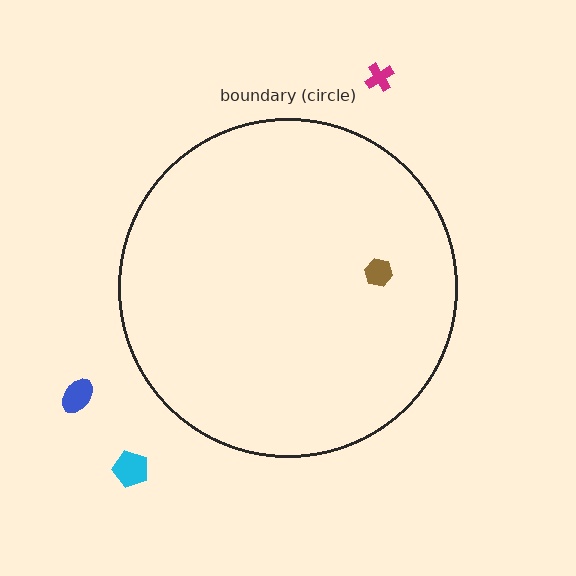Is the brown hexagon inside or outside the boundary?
Inside.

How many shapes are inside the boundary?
1 inside, 3 outside.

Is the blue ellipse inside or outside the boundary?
Outside.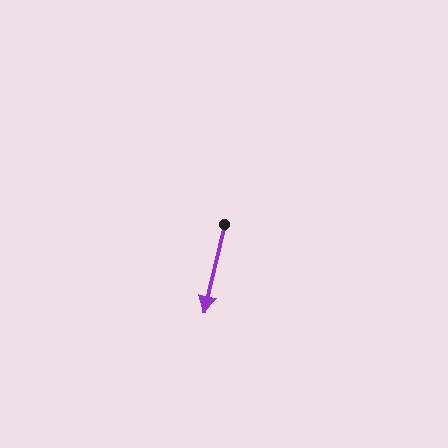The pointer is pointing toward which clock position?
Roughly 6 o'clock.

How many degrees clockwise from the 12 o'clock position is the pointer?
Approximately 193 degrees.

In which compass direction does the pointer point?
South.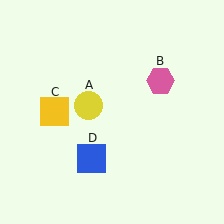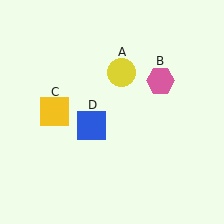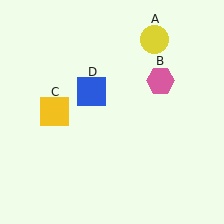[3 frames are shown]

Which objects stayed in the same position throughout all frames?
Pink hexagon (object B) and yellow square (object C) remained stationary.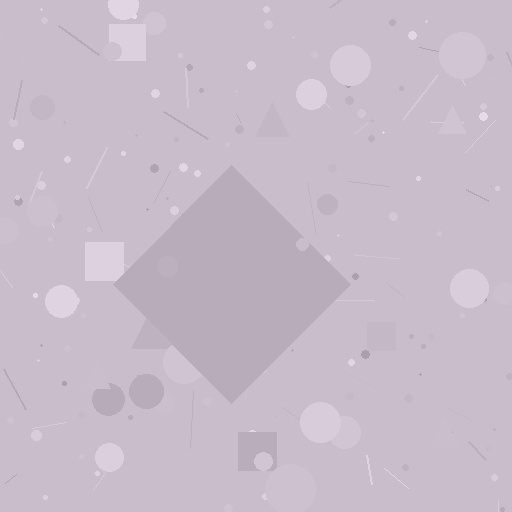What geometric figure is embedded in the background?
A diamond is embedded in the background.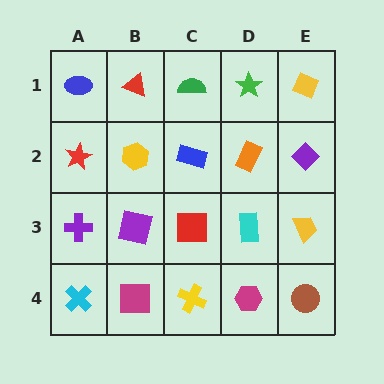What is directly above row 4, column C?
A red square.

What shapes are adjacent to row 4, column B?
A purple square (row 3, column B), a cyan cross (row 4, column A), a yellow cross (row 4, column C).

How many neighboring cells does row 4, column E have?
2.